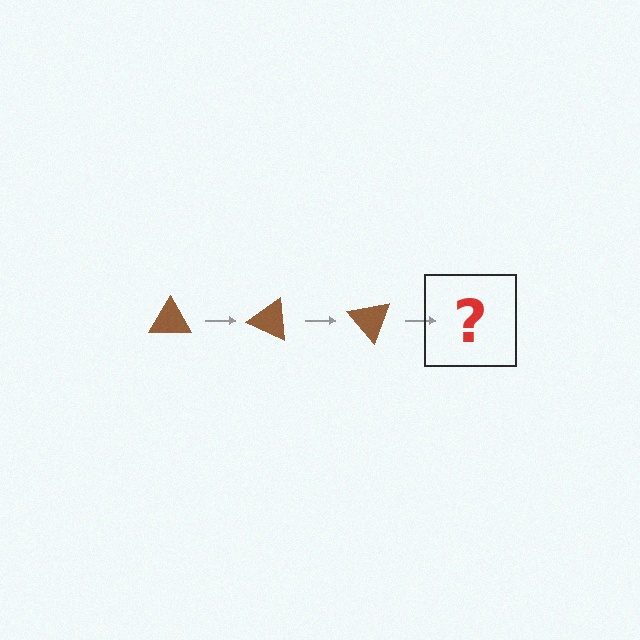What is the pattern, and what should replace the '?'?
The pattern is that the triangle rotates 25 degrees each step. The '?' should be a brown triangle rotated 75 degrees.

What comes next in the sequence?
The next element should be a brown triangle rotated 75 degrees.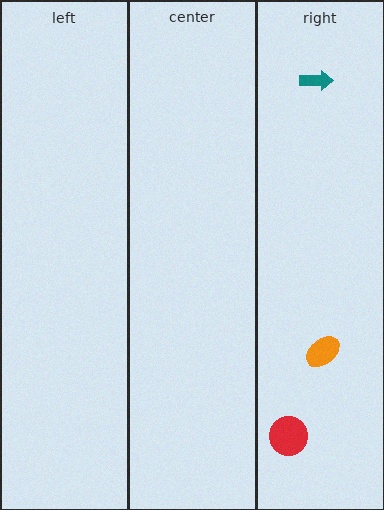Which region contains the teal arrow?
The right region.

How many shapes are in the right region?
3.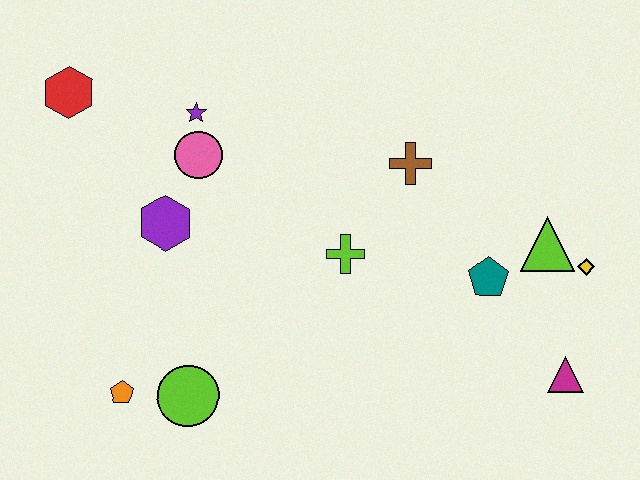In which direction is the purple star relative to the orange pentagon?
The purple star is above the orange pentagon.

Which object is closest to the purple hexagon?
The pink circle is closest to the purple hexagon.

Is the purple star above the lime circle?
Yes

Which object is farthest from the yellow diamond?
The red hexagon is farthest from the yellow diamond.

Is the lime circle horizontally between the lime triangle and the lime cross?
No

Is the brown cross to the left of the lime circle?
No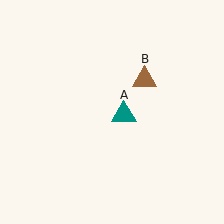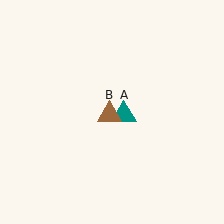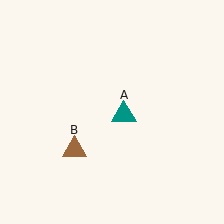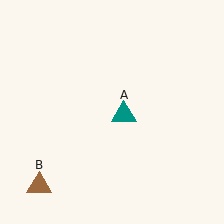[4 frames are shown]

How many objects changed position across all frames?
1 object changed position: brown triangle (object B).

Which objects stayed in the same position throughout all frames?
Teal triangle (object A) remained stationary.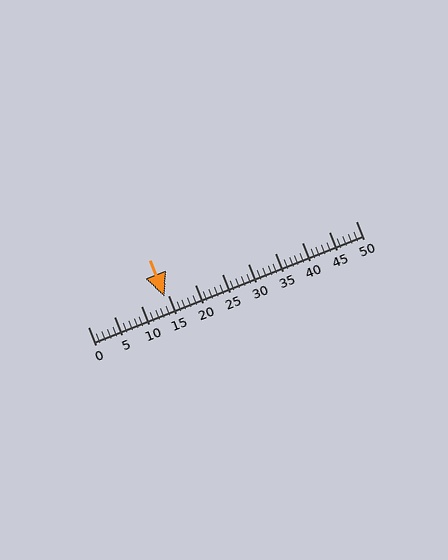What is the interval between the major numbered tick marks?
The major tick marks are spaced 5 units apart.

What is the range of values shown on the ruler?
The ruler shows values from 0 to 50.